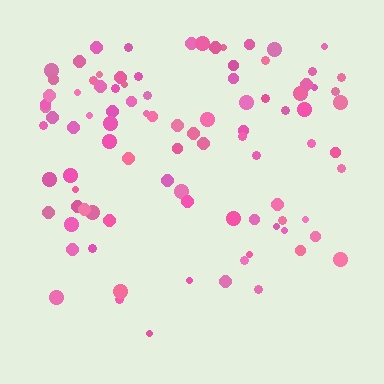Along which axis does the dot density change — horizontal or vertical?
Vertical.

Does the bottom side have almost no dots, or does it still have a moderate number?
Still a moderate number, just noticeably fewer than the top.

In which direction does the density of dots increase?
From bottom to top, with the top side densest.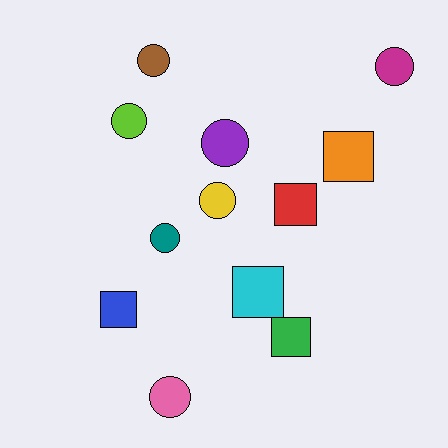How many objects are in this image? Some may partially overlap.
There are 12 objects.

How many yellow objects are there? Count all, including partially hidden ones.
There is 1 yellow object.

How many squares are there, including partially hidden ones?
There are 5 squares.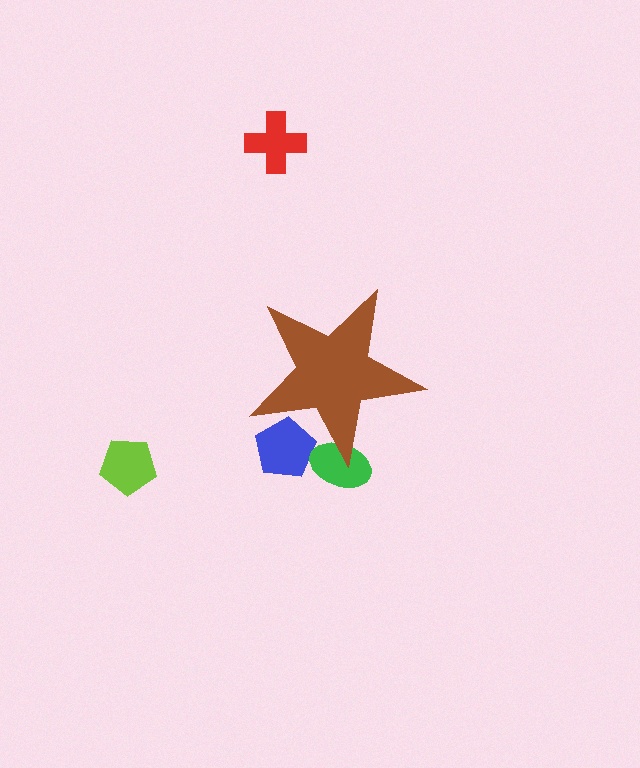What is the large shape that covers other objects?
A brown star.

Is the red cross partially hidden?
No, the red cross is fully visible.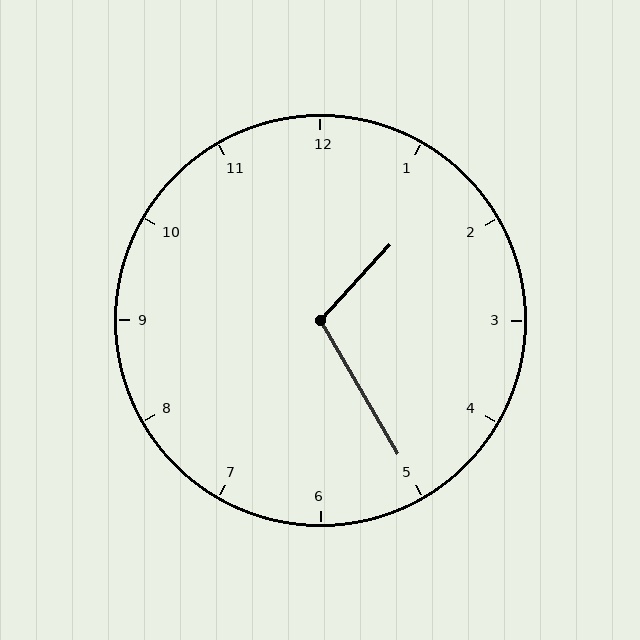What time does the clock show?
1:25.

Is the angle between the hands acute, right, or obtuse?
It is obtuse.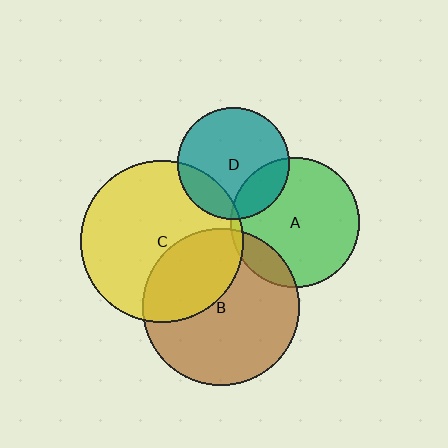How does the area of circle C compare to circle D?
Approximately 2.1 times.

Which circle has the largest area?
Circle C (yellow).